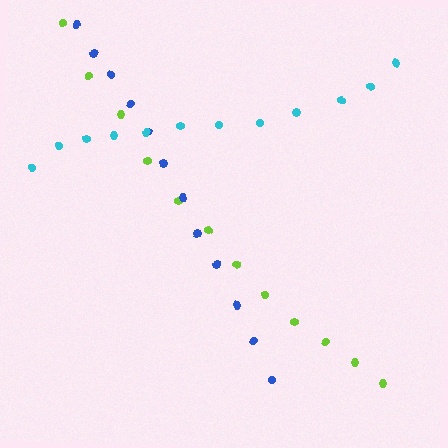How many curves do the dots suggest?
There are 3 distinct paths.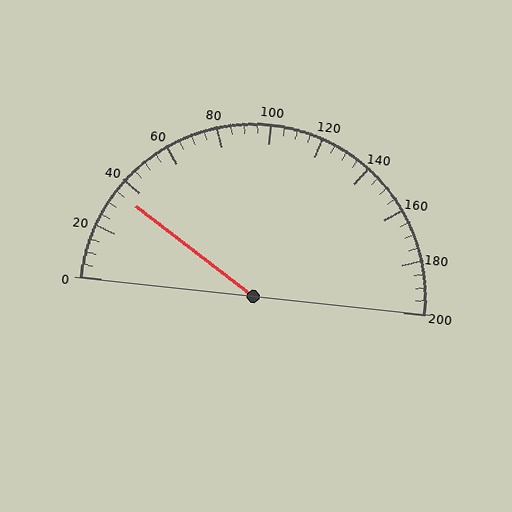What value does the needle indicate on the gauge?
The needle indicates approximately 35.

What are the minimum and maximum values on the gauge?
The gauge ranges from 0 to 200.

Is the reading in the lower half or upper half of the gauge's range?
The reading is in the lower half of the range (0 to 200).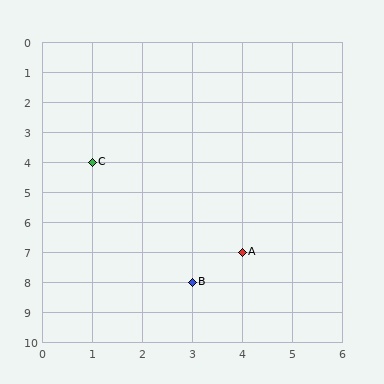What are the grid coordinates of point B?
Point B is at grid coordinates (3, 8).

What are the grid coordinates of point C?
Point C is at grid coordinates (1, 4).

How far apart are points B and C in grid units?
Points B and C are 2 columns and 4 rows apart (about 4.5 grid units diagonally).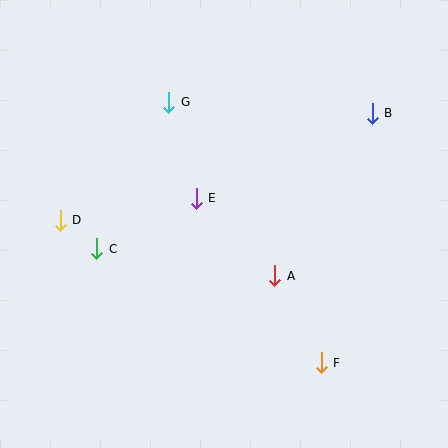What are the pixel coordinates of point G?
Point G is at (169, 102).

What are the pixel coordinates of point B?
Point B is at (372, 113).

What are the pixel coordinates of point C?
Point C is at (97, 249).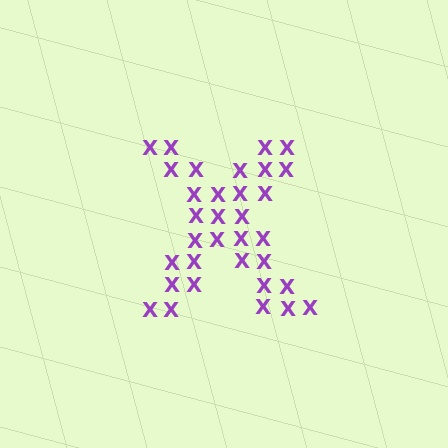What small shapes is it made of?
It is made of small letter X's.